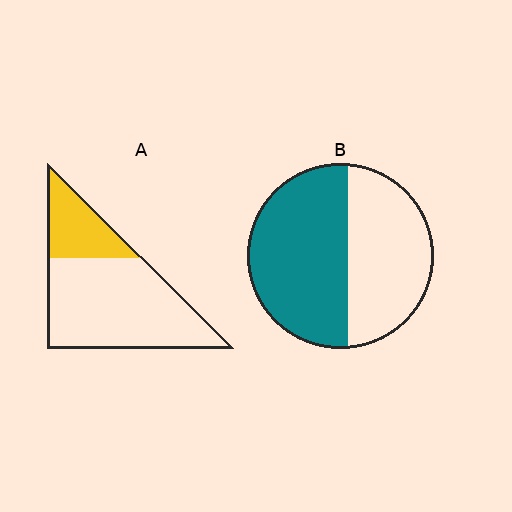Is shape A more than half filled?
No.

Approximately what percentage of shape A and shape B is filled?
A is approximately 25% and B is approximately 55%.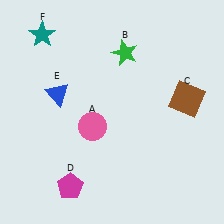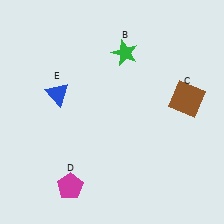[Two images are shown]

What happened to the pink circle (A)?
The pink circle (A) was removed in Image 2. It was in the bottom-left area of Image 1.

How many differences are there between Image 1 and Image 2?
There are 2 differences between the two images.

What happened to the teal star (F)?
The teal star (F) was removed in Image 2. It was in the top-left area of Image 1.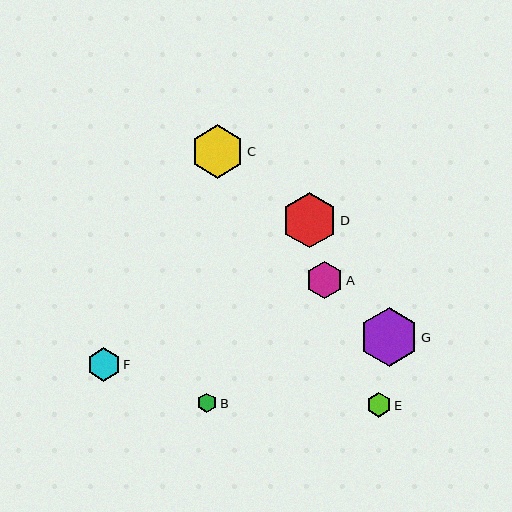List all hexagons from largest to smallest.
From largest to smallest: G, D, C, A, F, E, B.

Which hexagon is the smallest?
Hexagon B is the smallest with a size of approximately 20 pixels.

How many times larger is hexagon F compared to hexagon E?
Hexagon F is approximately 1.4 times the size of hexagon E.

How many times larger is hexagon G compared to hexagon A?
Hexagon G is approximately 1.6 times the size of hexagon A.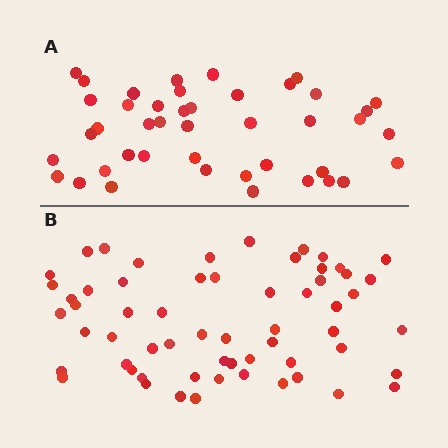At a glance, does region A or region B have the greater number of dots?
Region B (the bottom region) has more dots.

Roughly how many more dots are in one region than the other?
Region B has approximately 15 more dots than region A.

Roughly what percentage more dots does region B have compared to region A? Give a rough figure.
About 40% more.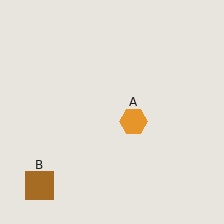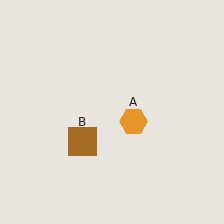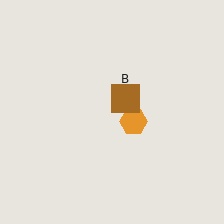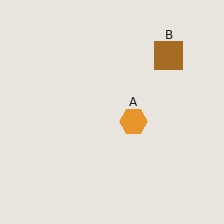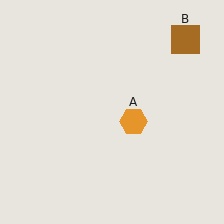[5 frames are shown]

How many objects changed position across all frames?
1 object changed position: brown square (object B).